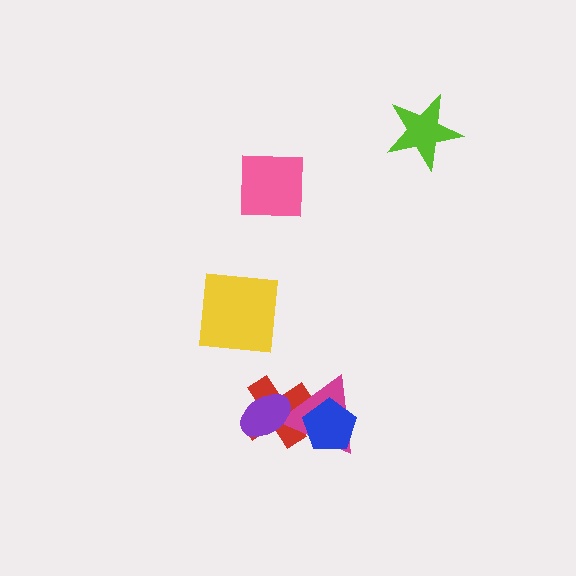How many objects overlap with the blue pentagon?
2 objects overlap with the blue pentagon.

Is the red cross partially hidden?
Yes, it is partially covered by another shape.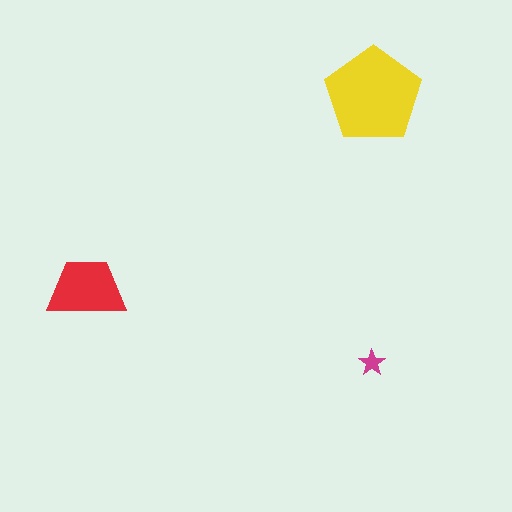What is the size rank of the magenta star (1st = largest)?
3rd.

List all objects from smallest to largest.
The magenta star, the red trapezoid, the yellow pentagon.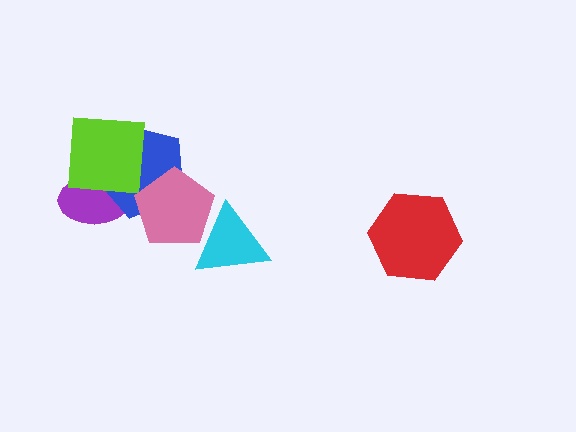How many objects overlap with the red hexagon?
0 objects overlap with the red hexagon.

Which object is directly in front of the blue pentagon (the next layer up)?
The lime square is directly in front of the blue pentagon.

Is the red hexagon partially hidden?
No, no other shape covers it.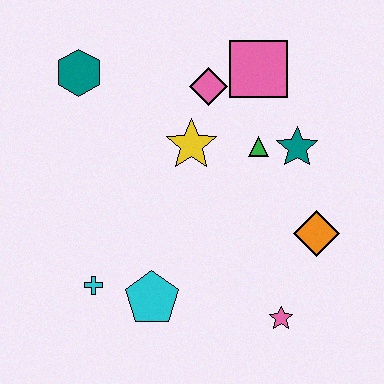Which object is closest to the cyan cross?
The cyan pentagon is closest to the cyan cross.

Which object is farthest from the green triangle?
The cyan cross is farthest from the green triangle.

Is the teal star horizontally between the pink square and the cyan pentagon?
No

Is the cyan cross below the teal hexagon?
Yes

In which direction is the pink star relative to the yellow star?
The pink star is below the yellow star.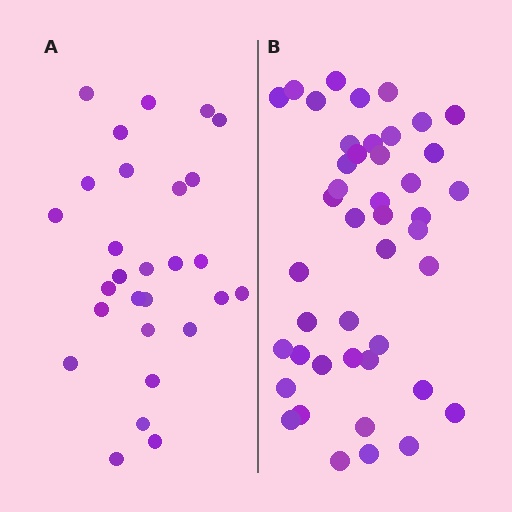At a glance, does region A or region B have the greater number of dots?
Region B (the right region) has more dots.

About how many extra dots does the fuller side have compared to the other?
Region B has approximately 15 more dots than region A.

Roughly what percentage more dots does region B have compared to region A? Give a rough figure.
About 55% more.